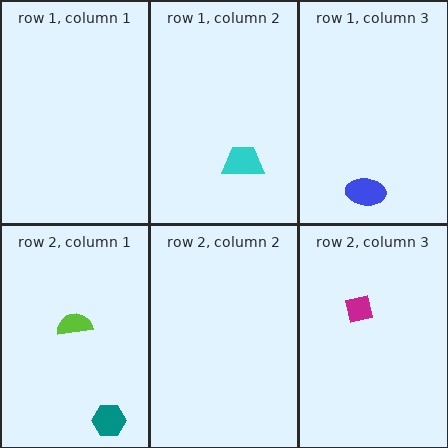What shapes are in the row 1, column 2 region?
The cyan trapezoid.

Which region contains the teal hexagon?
The row 2, column 1 region.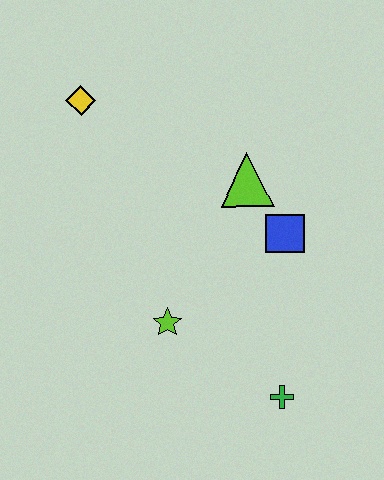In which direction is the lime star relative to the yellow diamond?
The lime star is below the yellow diamond.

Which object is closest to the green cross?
The lime star is closest to the green cross.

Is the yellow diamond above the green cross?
Yes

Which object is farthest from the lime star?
The yellow diamond is farthest from the lime star.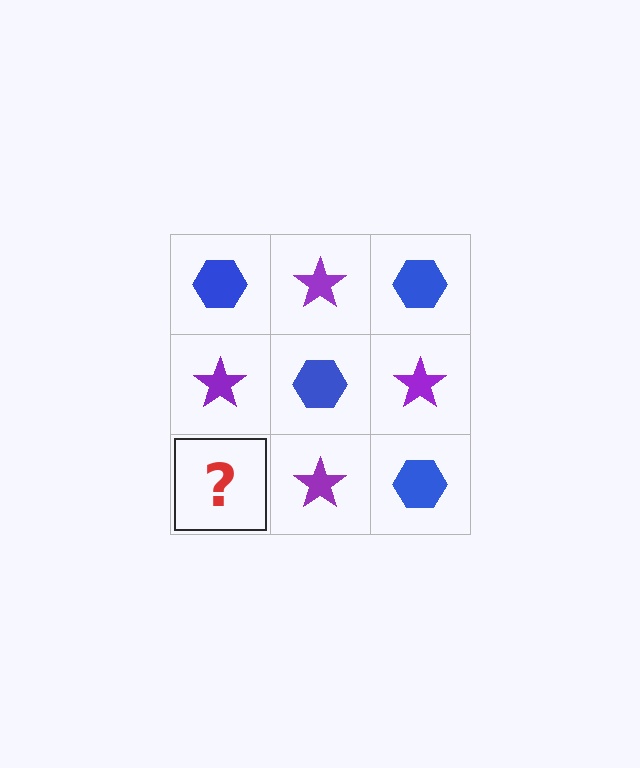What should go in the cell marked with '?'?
The missing cell should contain a blue hexagon.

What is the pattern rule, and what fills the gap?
The rule is that it alternates blue hexagon and purple star in a checkerboard pattern. The gap should be filled with a blue hexagon.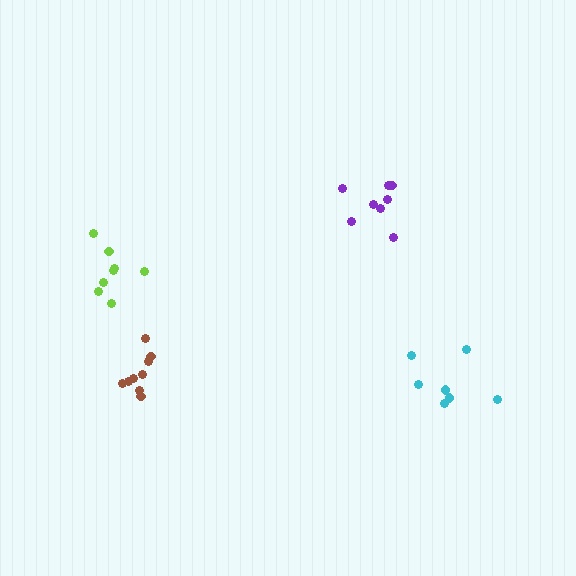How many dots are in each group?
Group 1: 7 dots, Group 2: 8 dots, Group 3: 9 dots, Group 4: 8 dots (32 total).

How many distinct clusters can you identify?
There are 4 distinct clusters.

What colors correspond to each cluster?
The clusters are colored: cyan, purple, brown, lime.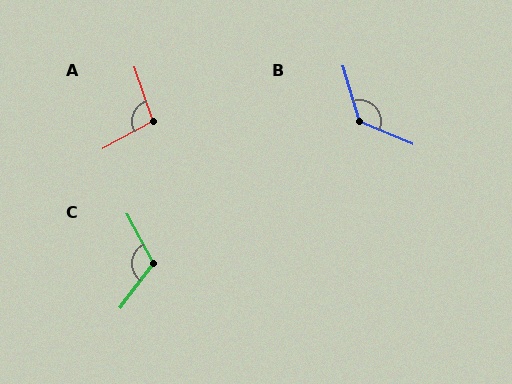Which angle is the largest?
B, at approximately 129 degrees.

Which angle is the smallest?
A, at approximately 101 degrees.